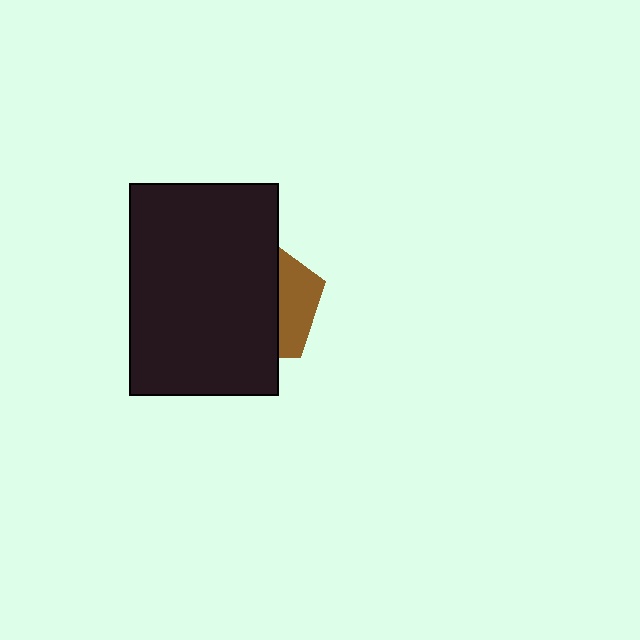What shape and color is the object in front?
The object in front is a black rectangle.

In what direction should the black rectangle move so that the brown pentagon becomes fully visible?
The black rectangle should move left. That is the shortest direction to clear the overlap and leave the brown pentagon fully visible.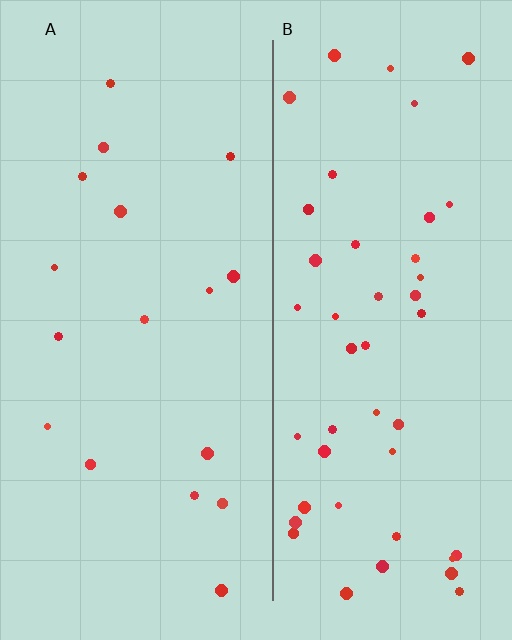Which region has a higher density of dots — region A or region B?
B (the right).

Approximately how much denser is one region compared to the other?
Approximately 2.7× — region B over region A.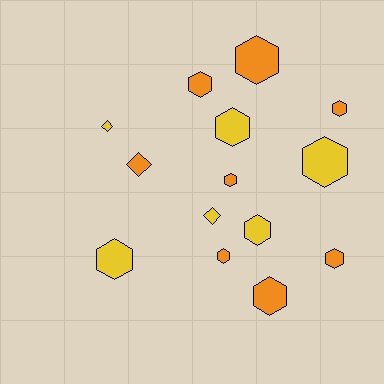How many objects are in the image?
There are 14 objects.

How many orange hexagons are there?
There are 7 orange hexagons.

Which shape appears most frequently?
Hexagon, with 11 objects.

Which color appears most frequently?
Orange, with 8 objects.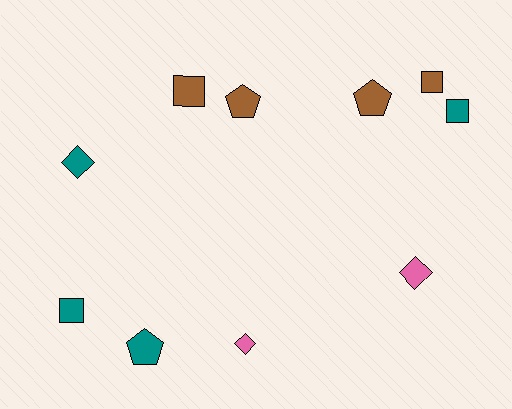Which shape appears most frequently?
Square, with 4 objects.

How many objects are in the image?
There are 10 objects.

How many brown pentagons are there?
There are 2 brown pentagons.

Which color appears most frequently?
Brown, with 4 objects.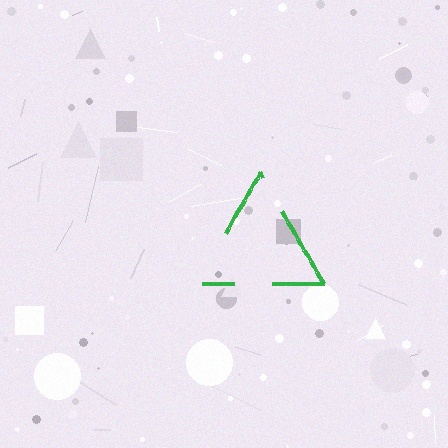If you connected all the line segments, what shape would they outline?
They would outline a triangle.